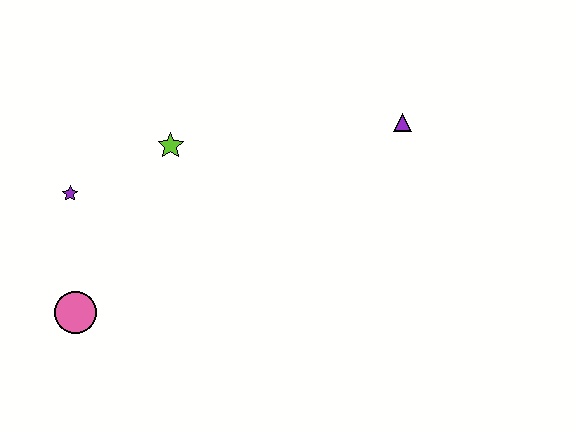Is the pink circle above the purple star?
No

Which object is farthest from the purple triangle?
The pink circle is farthest from the purple triangle.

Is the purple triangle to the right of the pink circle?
Yes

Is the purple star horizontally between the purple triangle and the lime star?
No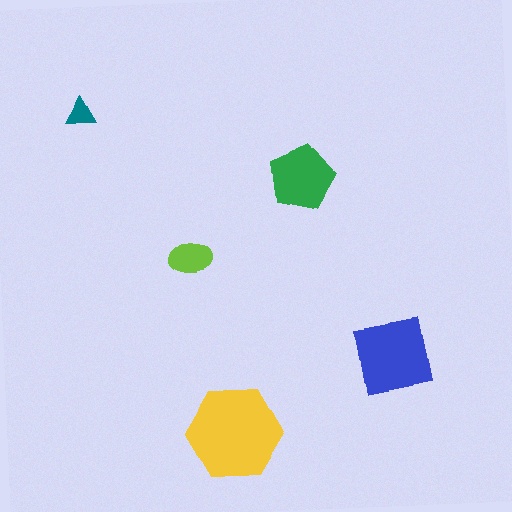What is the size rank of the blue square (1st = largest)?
2nd.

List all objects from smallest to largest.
The teal triangle, the lime ellipse, the green pentagon, the blue square, the yellow hexagon.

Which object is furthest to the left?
The teal triangle is leftmost.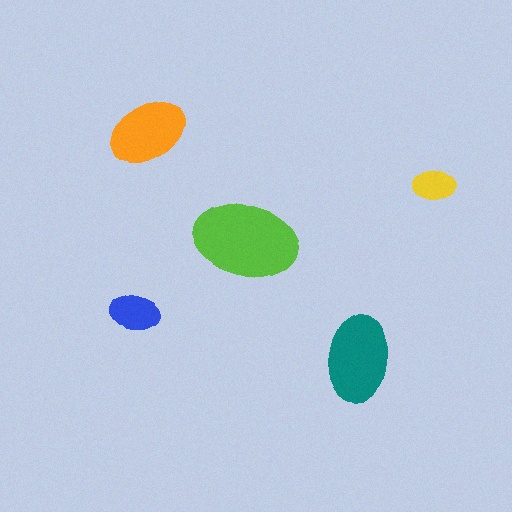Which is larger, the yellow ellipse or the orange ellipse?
The orange one.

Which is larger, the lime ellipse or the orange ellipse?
The lime one.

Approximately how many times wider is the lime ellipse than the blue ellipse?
About 2 times wider.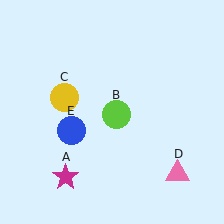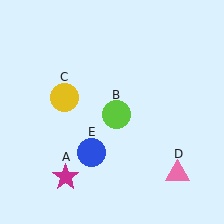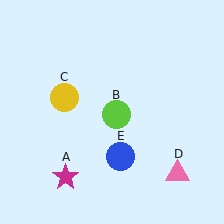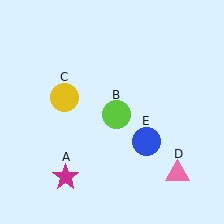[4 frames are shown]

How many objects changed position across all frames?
1 object changed position: blue circle (object E).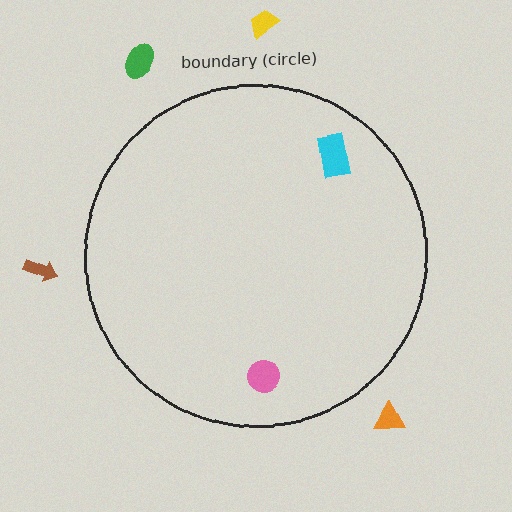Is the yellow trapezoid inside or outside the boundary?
Outside.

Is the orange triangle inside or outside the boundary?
Outside.